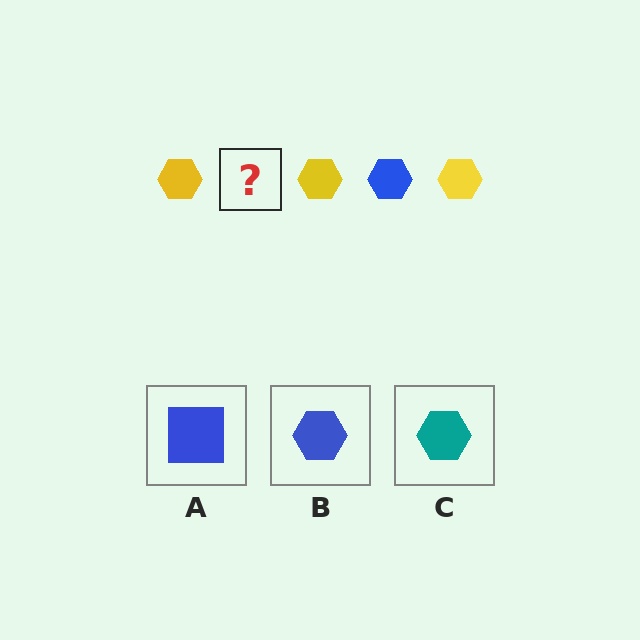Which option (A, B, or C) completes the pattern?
B.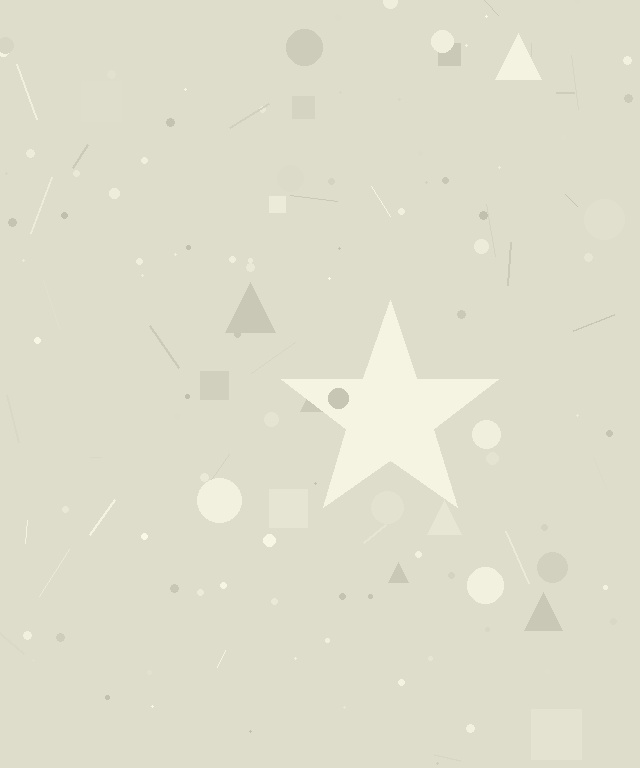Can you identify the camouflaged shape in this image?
The camouflaged shape is a star.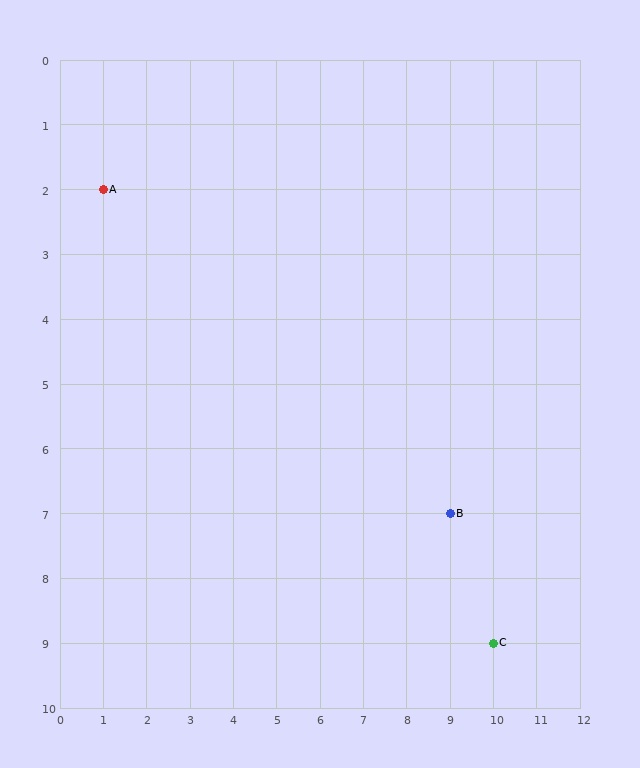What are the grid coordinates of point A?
Point A is at grid coordinates (1, 2).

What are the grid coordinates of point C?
Point C is at grid coordinates (10, 9).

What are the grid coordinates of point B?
Point B is at grid coordinates (9, 7).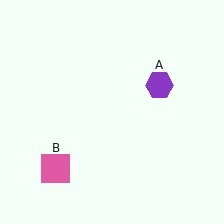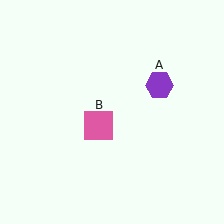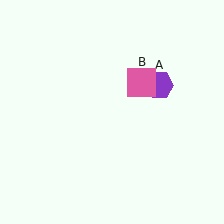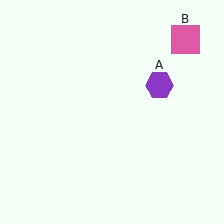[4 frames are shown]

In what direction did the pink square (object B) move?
The pink square (object B) moved up and to the right.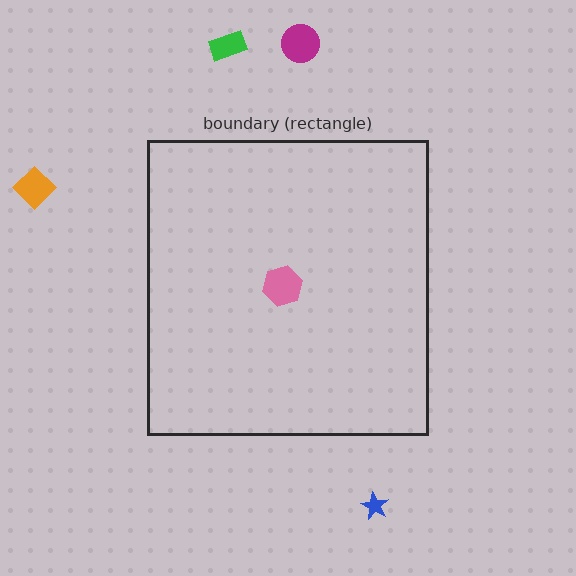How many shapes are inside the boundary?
1 inside, 4 outside.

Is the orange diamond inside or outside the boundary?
Outside.